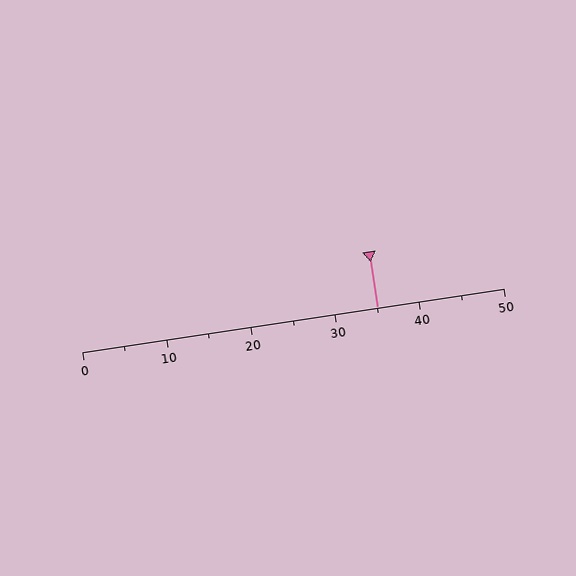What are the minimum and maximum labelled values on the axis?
The axis runs from 0 to 50.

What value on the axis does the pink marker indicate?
The marker indicates approximately 35.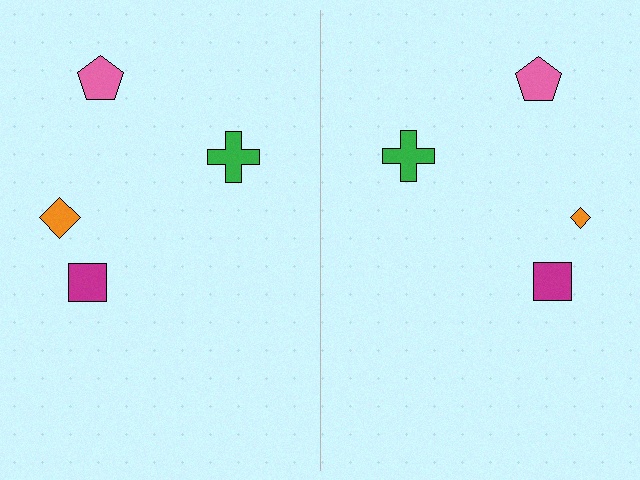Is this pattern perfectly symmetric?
No, the pattern is not perfectly symmetric. The orange diamond on the right side has a different size than its mirror counterpart.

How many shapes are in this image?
There are 8 shapes in this image.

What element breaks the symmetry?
The orange diamond on the right side has a different size than its mirror counterpart.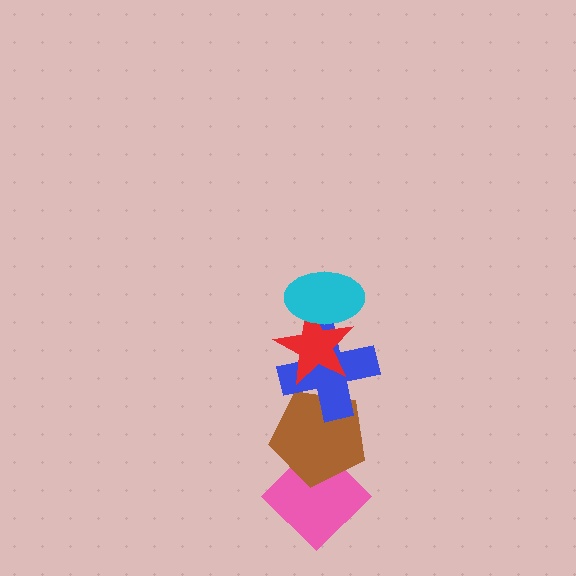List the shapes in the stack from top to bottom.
From top to bottom: the cyan ellipse, the red star, the blue cross, the brown pentagon, the pink diamond.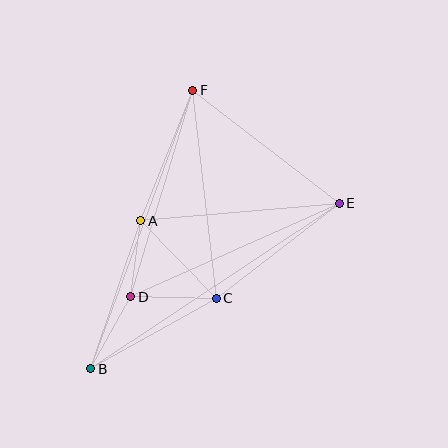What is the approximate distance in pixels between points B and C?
The distance between B and C is approximately 144 pixels.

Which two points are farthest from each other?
Points B and E are farthest from each other.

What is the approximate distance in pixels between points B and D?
The distance between B and D is approximately 82 pixels.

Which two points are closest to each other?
Points A and D are closest to each other.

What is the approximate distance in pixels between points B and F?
The distance between B and F is approximately 297 pixels.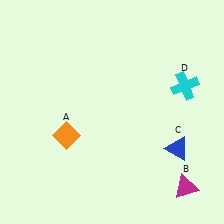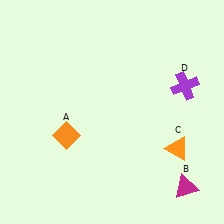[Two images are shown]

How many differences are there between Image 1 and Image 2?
There are 2 differences between the two images.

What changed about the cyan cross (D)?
In Image 1, D is cyan. In Image 2, it changed to purple.